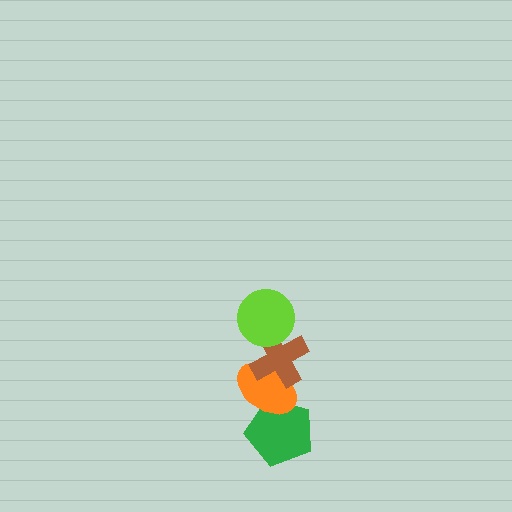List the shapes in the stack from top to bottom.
From top to bottom: the lime circle, the brown cross, the orange ellipse, the green pentagon.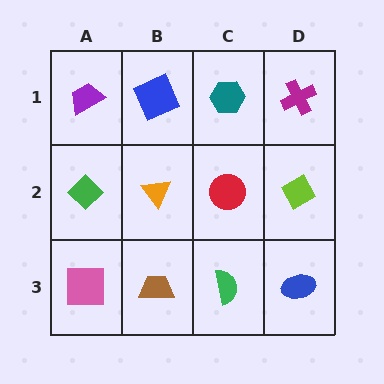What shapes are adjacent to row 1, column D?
A lime diamond (row 2, column D), a teal hexagon (row 1, column C).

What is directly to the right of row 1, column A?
A blue square.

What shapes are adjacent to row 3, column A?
A green diamond (row 2, column A), a brown trapezoid (row 3, column B).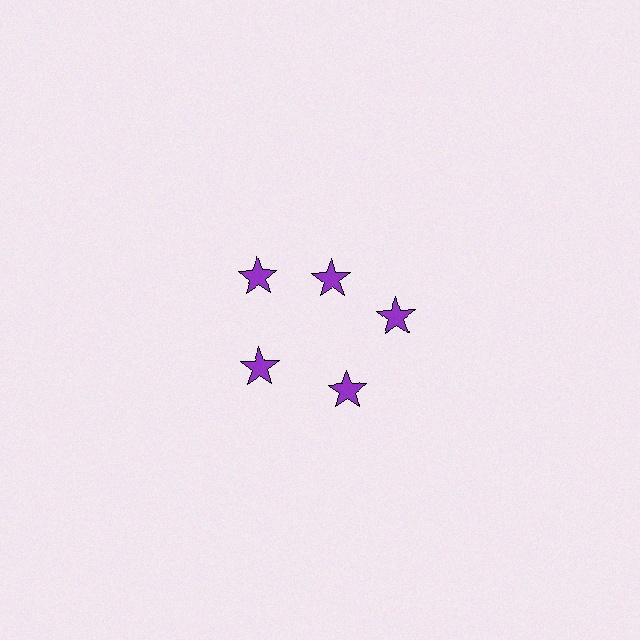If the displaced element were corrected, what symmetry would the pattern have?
It would have 5-fold rotational symmetry — the pattern would map onto itself every 72 degrees.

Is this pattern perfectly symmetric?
No. The 5 purple stars are arranged in a ring, but one element near the 1 o'clock position is pulled inward toward the center, breaking the 5-fold rotational symmetry.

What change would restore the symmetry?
The symmetry would be restored by moving it outward, back onto the ring so that all 5 stars sit at equal angles and equal distance from the center.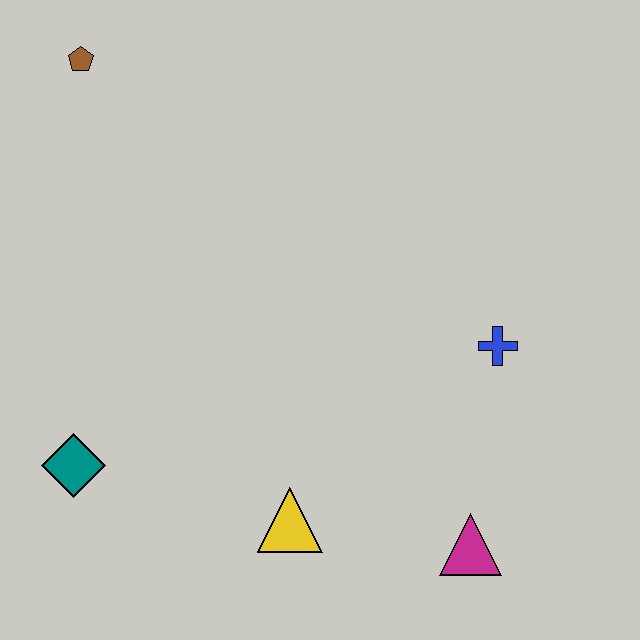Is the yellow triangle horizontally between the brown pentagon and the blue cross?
Yes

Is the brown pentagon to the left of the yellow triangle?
Yes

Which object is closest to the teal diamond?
The yellow triangle is closest to the teal diamond.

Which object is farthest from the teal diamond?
The blue cross is farthest from the teal diamond.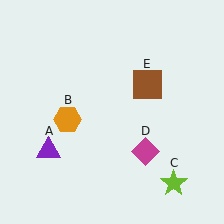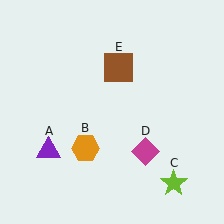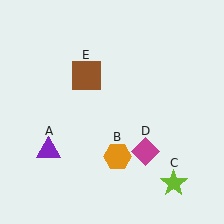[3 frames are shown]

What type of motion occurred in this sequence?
The orange hexagon (object B), brown square (object E) rotated counterclockwise around the center of the scene.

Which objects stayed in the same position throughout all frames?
Purple triangle (object A) and lime star (object C) and magenta diamond (object D) remained stationary.